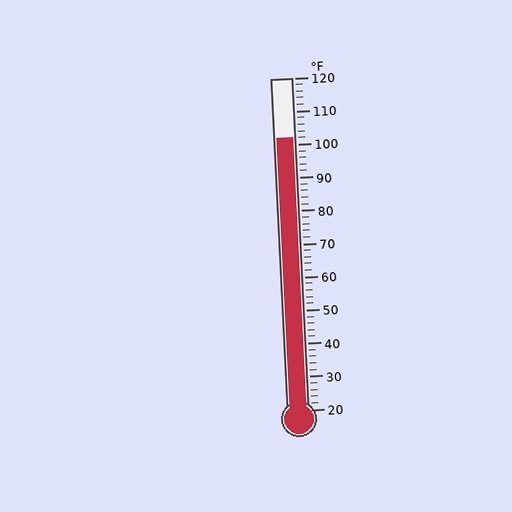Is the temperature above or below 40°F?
The temperature is above 40°F.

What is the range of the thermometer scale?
The thermometer scale ranges from 20°F to 120°F.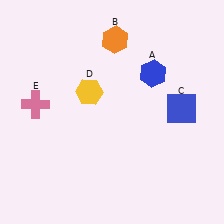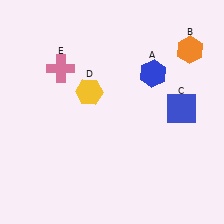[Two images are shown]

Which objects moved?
The objects that moved are: the orange hexagon (B), the pink cross (E).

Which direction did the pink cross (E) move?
The pink cross (E) moved up.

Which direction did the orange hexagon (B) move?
The orange hexagon (B) moved right.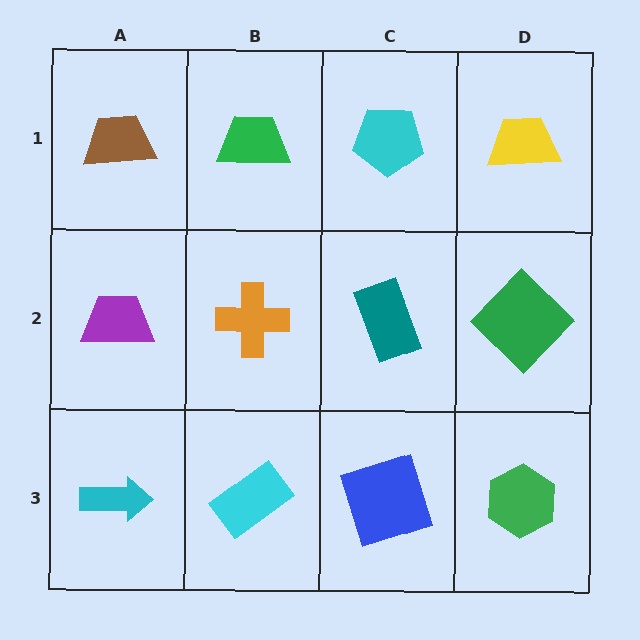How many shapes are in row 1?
4 shapes.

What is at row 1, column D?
A yellow trapezoid.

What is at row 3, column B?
A cyan rectangle.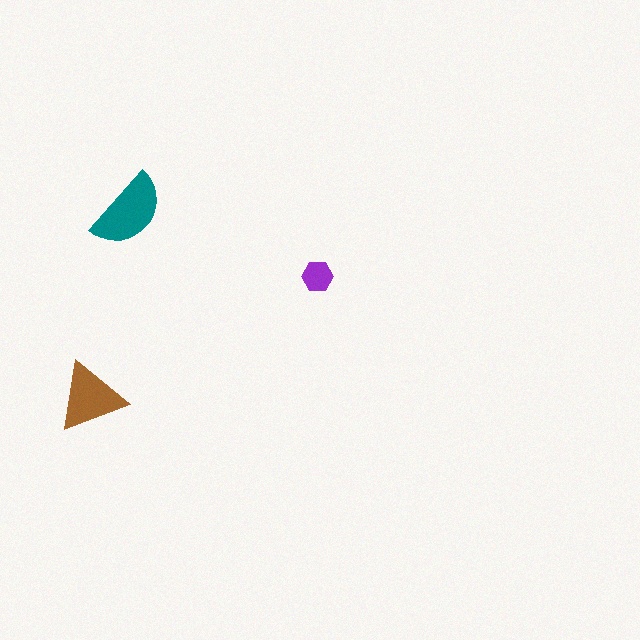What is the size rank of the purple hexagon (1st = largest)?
3rd.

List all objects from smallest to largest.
The purple hexagon, the brown triangle, the teal semicircle.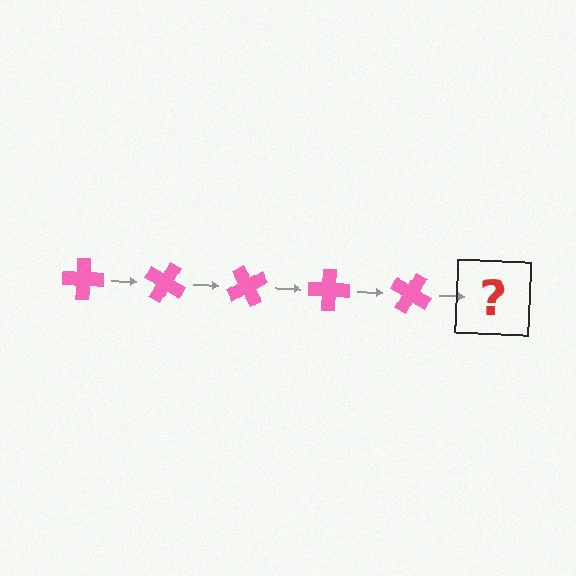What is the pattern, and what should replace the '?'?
The pattern is that the cross rotates 30 degrees each step. The '?' should be a pink cross rotated 150 degrees.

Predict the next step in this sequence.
The next step is a pink cross rotated 150 degrees.